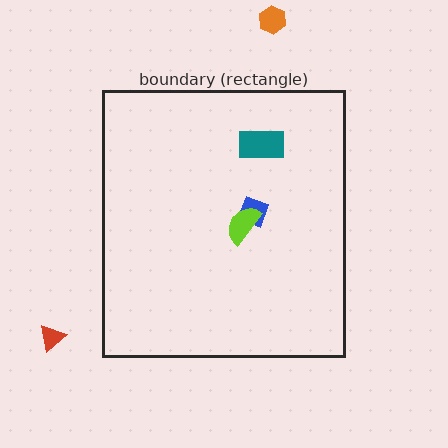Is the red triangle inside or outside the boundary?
Outside.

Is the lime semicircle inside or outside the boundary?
Inside.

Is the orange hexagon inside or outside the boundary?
Outside.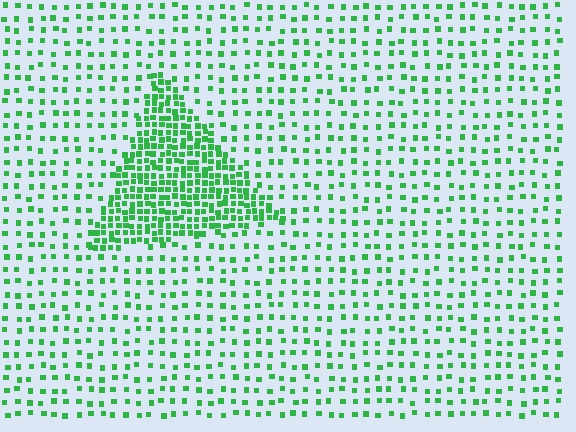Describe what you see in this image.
The image contains small green elements arranged at two different densities. A triangle-shaped region is visible where the elements are more densely packed than the surrounding area.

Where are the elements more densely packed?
The elements are more densely packed inside the triangle boundary.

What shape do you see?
I see a triangle.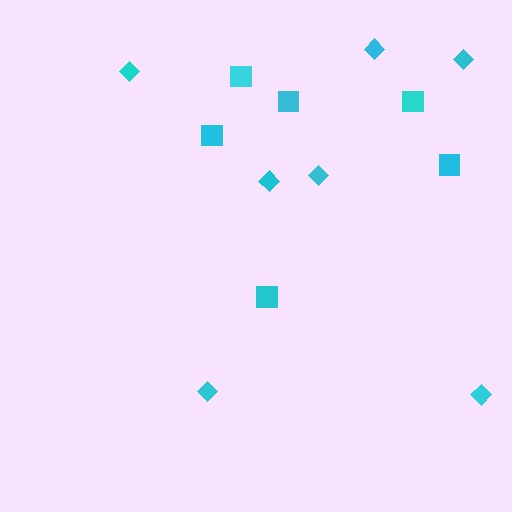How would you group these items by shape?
There are 2 groups: one group of squares (6) and one group of diamonds (7).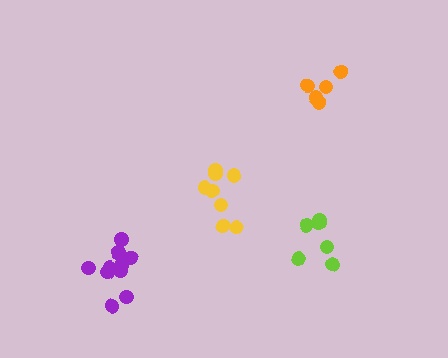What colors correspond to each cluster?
The clusters are colored: purple, lime, yellow, orange.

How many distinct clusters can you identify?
There are 4 distinct clusters.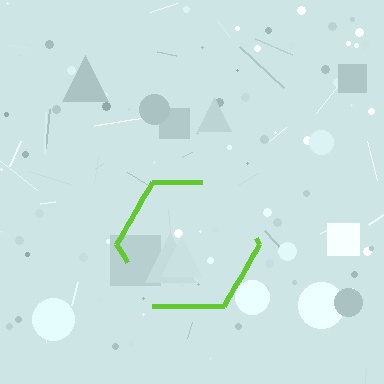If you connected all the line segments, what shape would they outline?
They would outline a hexagon.